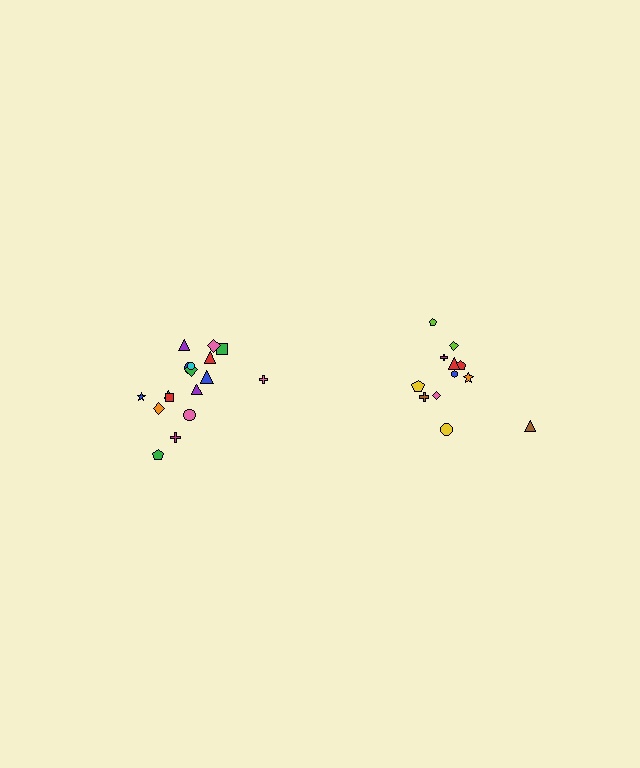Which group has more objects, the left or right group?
The left group.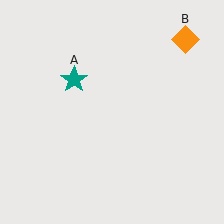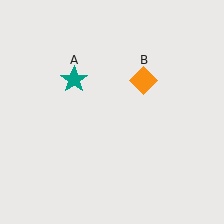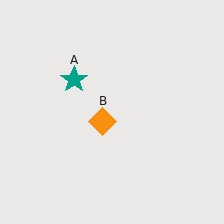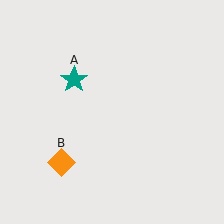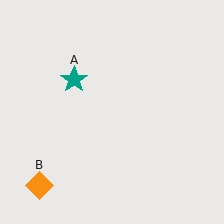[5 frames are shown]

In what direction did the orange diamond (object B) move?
The orange diamond (object B) moved down and to the left.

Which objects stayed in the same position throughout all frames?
Teal star (object A) remained stationary.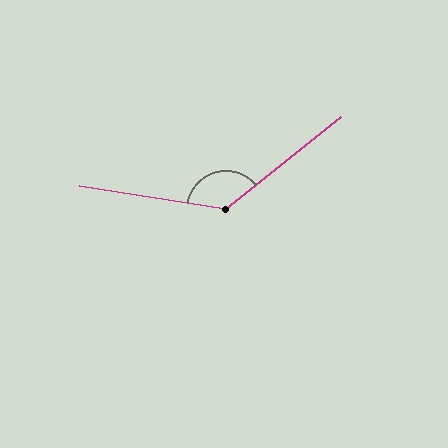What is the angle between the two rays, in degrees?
Approximately 132 degrees.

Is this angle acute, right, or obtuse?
It is obtuse.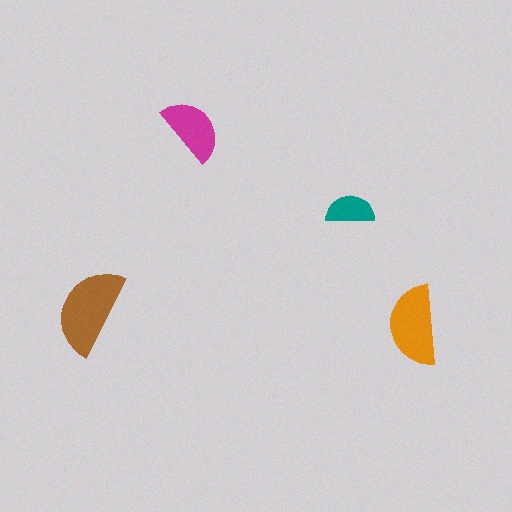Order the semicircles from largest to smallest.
the brown one, the orange one, the magenta one, the teal one.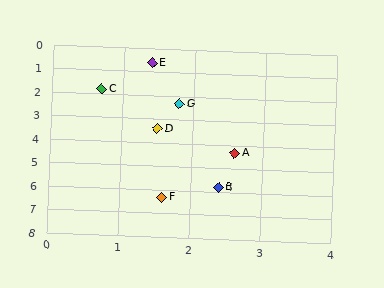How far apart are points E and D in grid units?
Points E and D are about 2.8 grid units apart.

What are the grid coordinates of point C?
Point C is at approximately (0.7, 1.8).